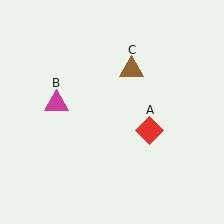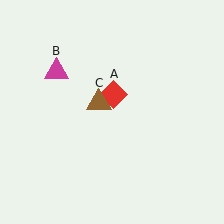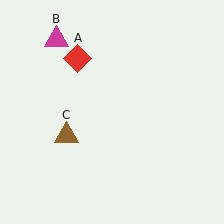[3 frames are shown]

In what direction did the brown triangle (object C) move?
The brown triangle (object C) moved down and to the left.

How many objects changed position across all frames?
3 objects changed position: red diamond (object A), magenta triangle (object B), brown triangle (object C).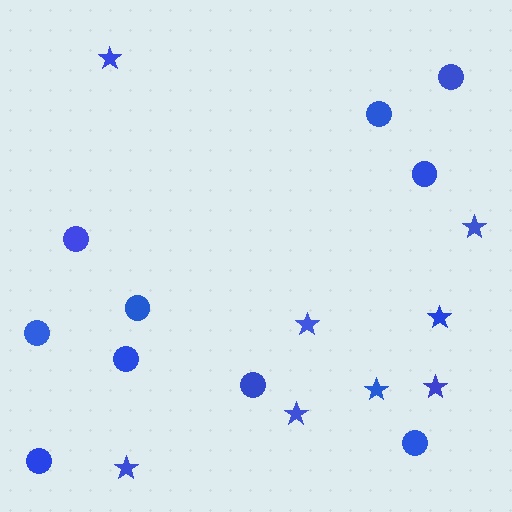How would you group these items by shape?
There are 2 groups: one group of circles (10) and one group of stars (8).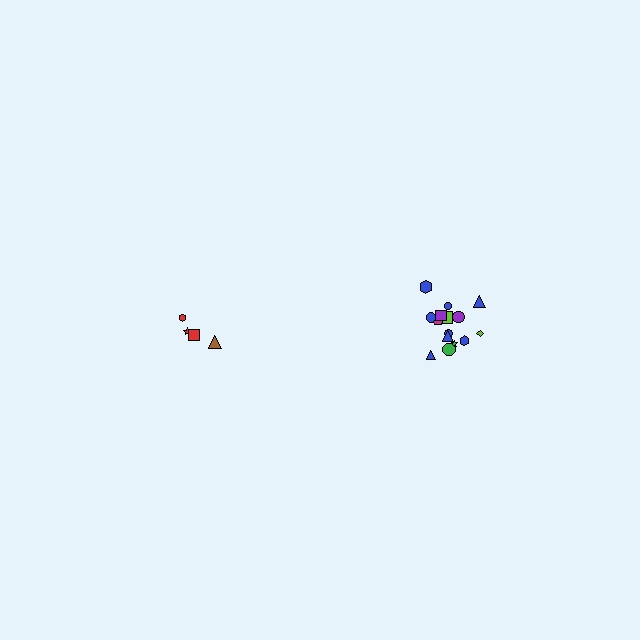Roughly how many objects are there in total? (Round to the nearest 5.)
Roughly 20 objects in total.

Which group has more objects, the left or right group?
The right group.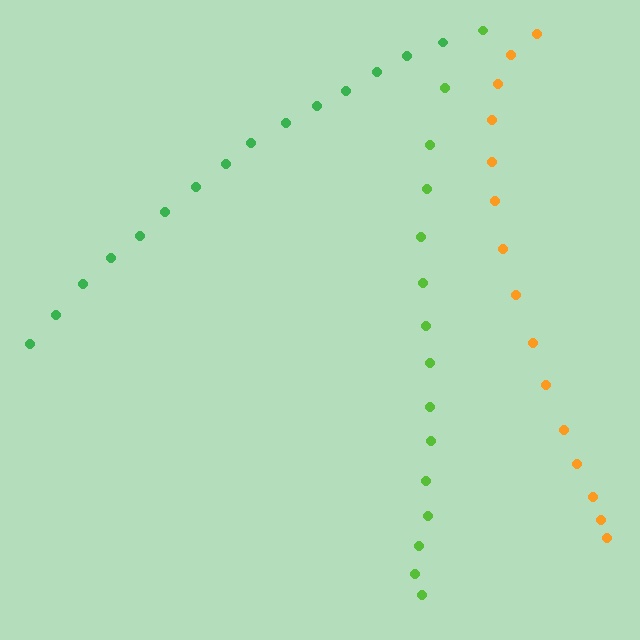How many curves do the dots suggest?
There are 3 distinct paths.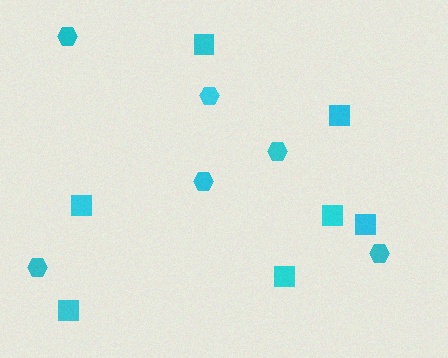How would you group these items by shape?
There are 2 groups: one group of hexagons (6) and one group of squares (7).